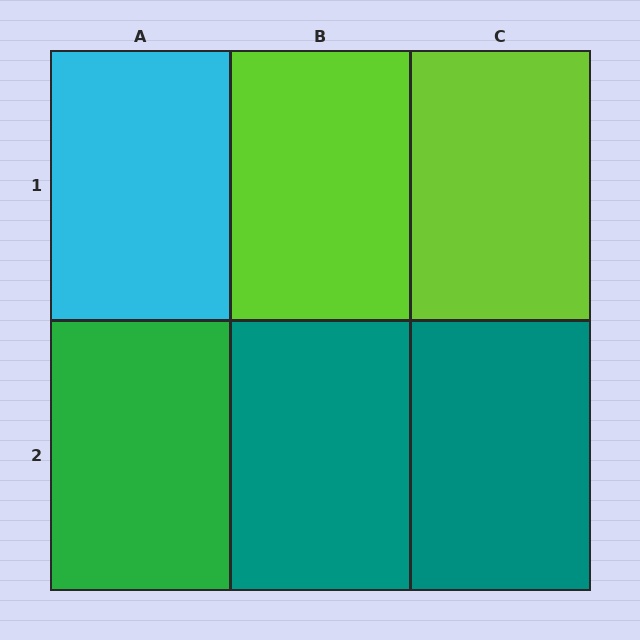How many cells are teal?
2 cells are teal.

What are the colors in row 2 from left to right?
Green, teal, teal.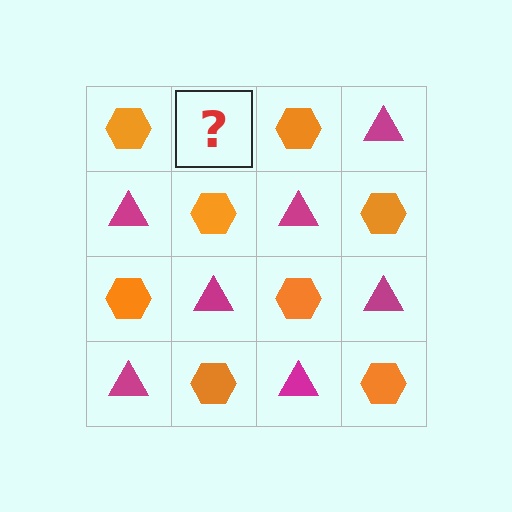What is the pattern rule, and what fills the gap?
The rule is that it alternates orange hexagon and magenta triangle in a checkerboard pattern. The gap should be filled with a magenta triangle.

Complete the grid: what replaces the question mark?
The question mark should be replaced with a magenta triangle.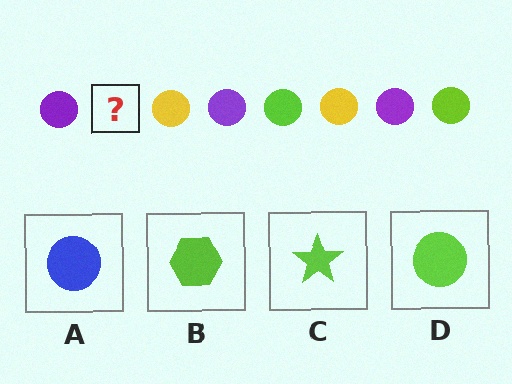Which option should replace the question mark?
Option D.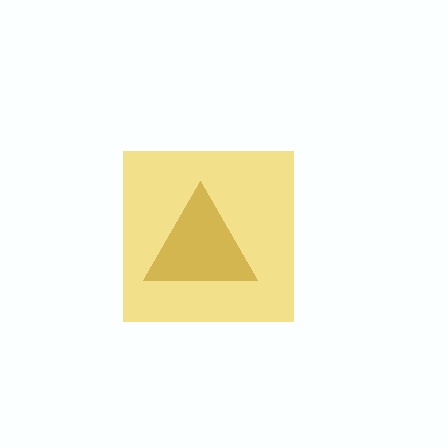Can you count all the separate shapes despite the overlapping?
Yes, there are 2 separate shapes.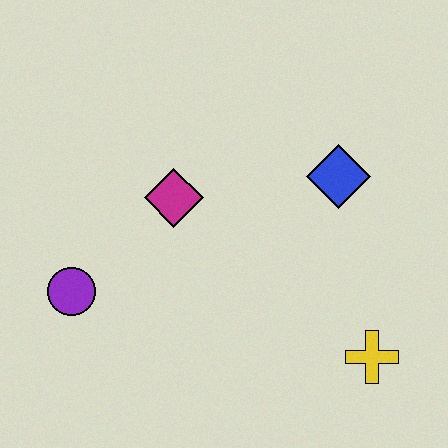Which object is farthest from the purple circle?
The yellow cross is farthest from the purple circle.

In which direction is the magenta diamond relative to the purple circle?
The magenta diamond is to the right of the purple circle.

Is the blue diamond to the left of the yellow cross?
Yes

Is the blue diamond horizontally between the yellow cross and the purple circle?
Yes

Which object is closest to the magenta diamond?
The purple circle is closest to the magenta diamond.